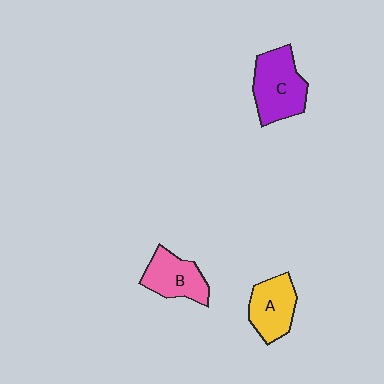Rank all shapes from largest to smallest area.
From largest to smallest: C (purple), A (yellow), B (pink).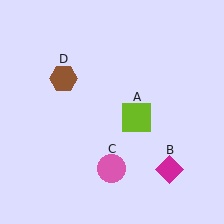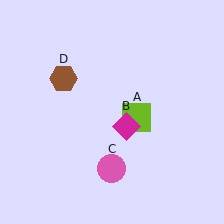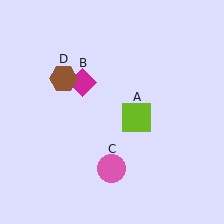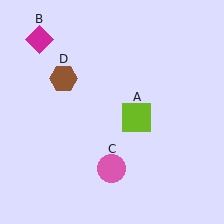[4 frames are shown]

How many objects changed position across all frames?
1 object changed position: magenta diamond (object B).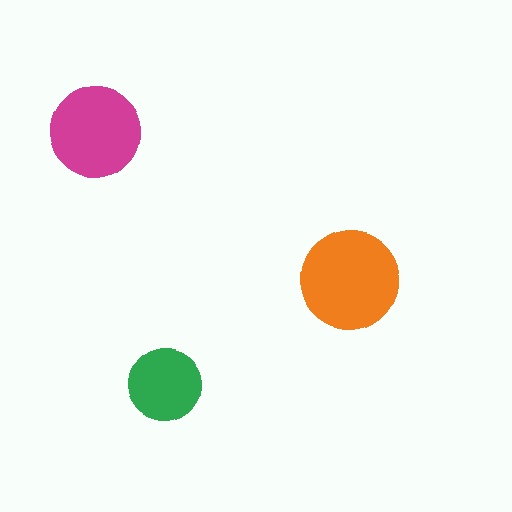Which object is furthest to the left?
The magenta circle is leftmost.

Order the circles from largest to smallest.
the orange one, the magenta one, the green one.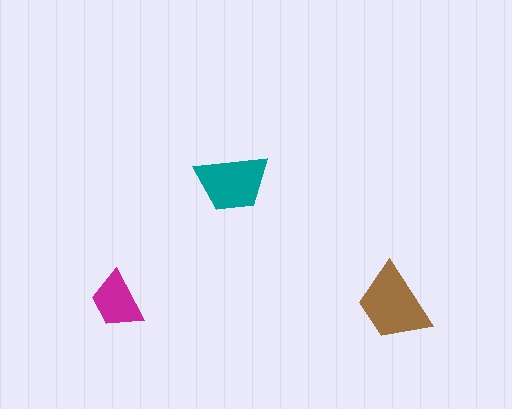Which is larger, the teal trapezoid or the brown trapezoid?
The brown one.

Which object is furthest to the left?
The magenta trapezoid is leftmost.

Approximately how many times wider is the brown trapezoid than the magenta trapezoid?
About 1.5 times wider.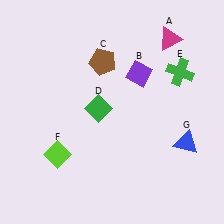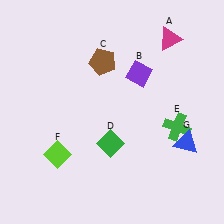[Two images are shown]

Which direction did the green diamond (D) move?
The green diamond (D) moved down.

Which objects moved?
The objects that moved are: the green diamond (D), the green cross (E).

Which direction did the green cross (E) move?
The green cross (E) moved down.